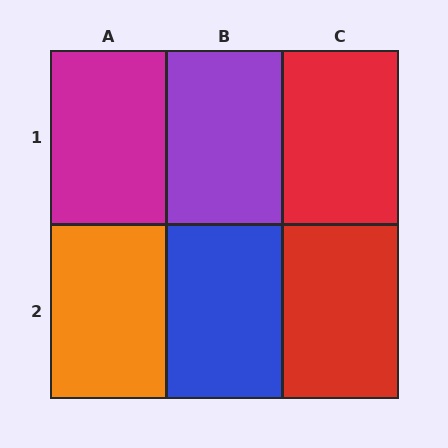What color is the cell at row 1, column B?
Purple.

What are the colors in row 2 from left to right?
Orange, blue, red.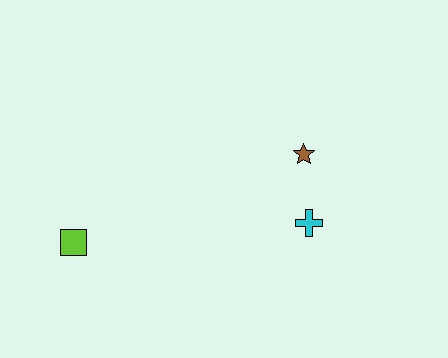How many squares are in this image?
There is 1 square.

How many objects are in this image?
There are 3 objects.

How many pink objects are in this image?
There are no pink objects.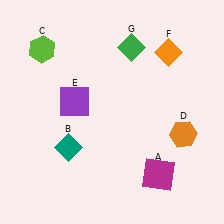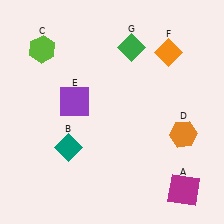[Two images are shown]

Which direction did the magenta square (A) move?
The magenta square (A) moved right.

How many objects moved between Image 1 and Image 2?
1 object moved between the two images.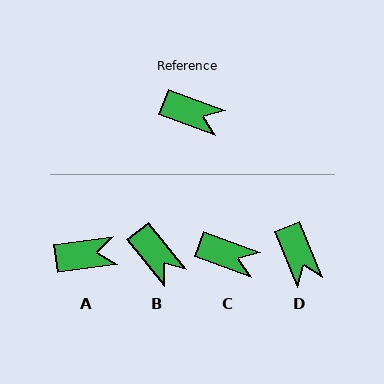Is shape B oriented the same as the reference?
No, it is off by about 31 degrees.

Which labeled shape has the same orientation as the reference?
C.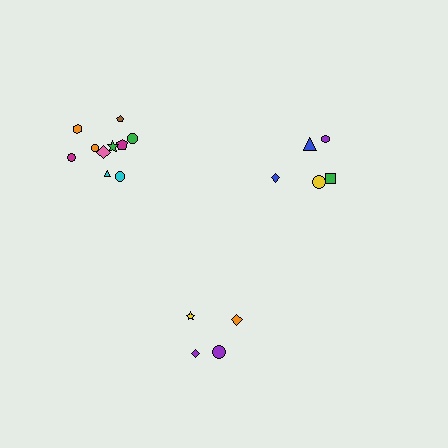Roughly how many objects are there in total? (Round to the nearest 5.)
Roughly 20 objects in total.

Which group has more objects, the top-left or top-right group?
The top-left group.